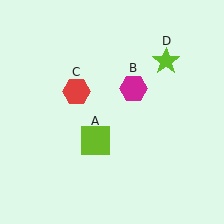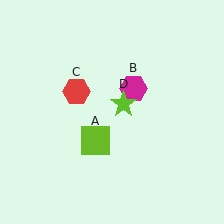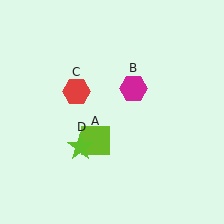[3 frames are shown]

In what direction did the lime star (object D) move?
The lime star (object D) moved down and to the left.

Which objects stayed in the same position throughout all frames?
Lime square (object A) and magenta hexagon (object B) and red hexagon (object C) remained stationary.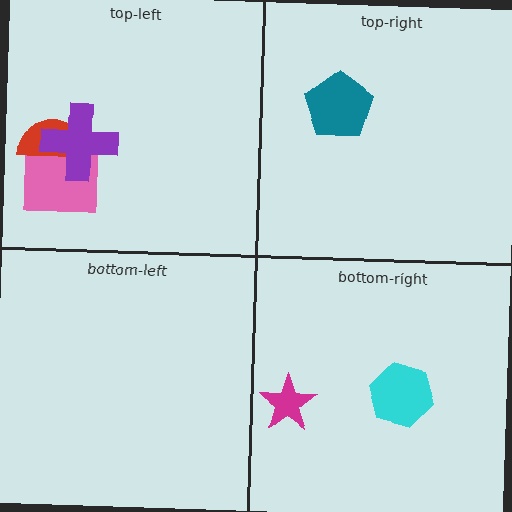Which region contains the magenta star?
The bottom-right region.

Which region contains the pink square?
The top-left region.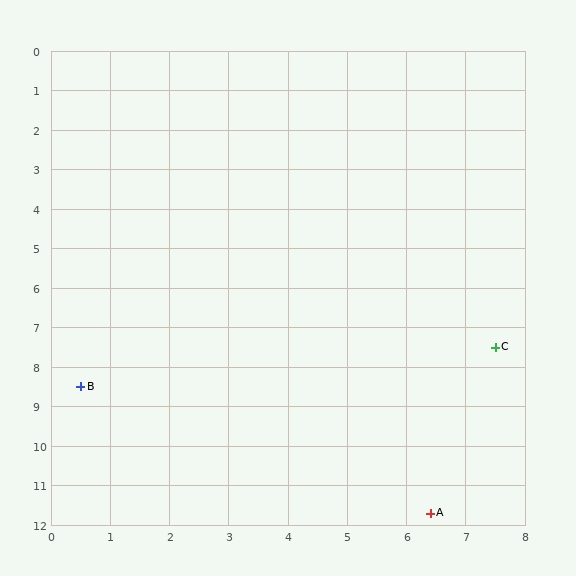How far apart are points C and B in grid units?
Points C and B are about 7.1 grid units apart.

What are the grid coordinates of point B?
Point B is at approximately (0.5, 8.5).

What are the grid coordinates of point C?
Point C is at approximately (7.5, 7.5).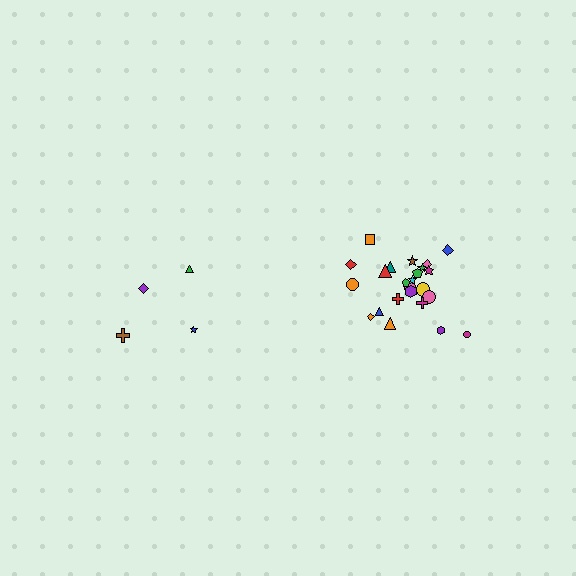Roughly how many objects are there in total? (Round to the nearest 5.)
Roughly 30 objects in total.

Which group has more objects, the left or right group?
The right group.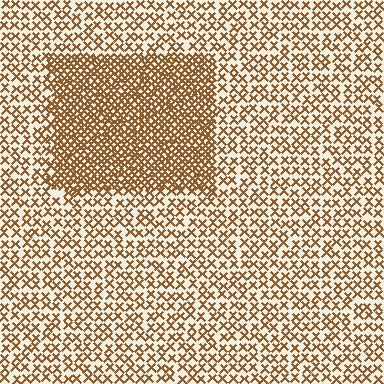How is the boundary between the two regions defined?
The boundary is defined by a change in element density (approximately 2.4x ratio). All elements are the same color, size, and shape.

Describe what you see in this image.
The image contains small brown elements arranged at two different densities. A rectangle-shaped region is visible where the elements are more densely packed than the surrounding area.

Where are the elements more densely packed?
The elements are more densely packed inside the rectangle boundary.